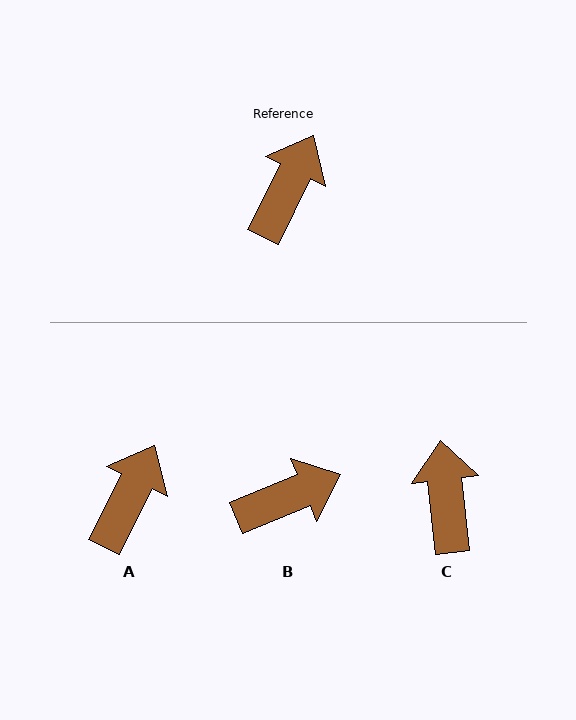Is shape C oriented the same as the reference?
No, it is off by about 33 degrees.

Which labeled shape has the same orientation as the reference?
A.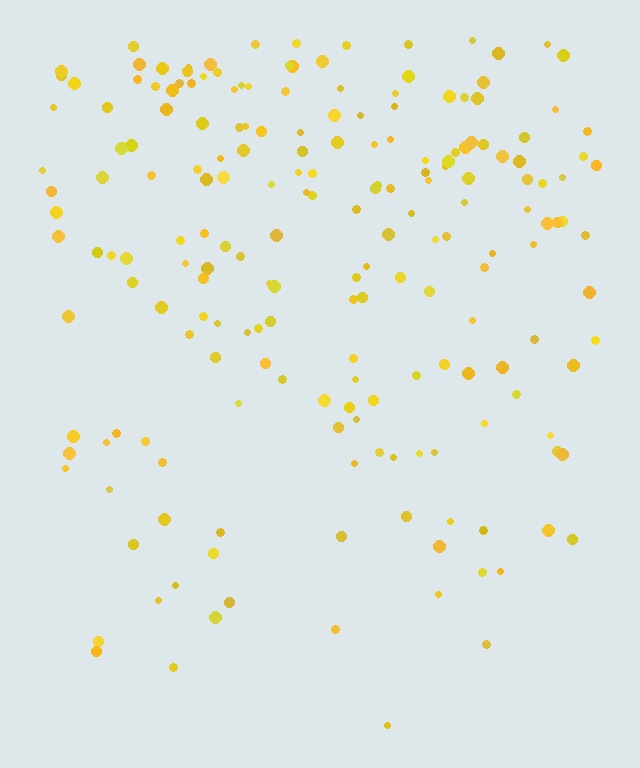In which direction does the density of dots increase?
From bottom to top, with the top side densest.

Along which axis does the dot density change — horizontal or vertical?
Vertical.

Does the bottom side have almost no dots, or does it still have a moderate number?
Still a moderate number, just noticeably fewer than the top.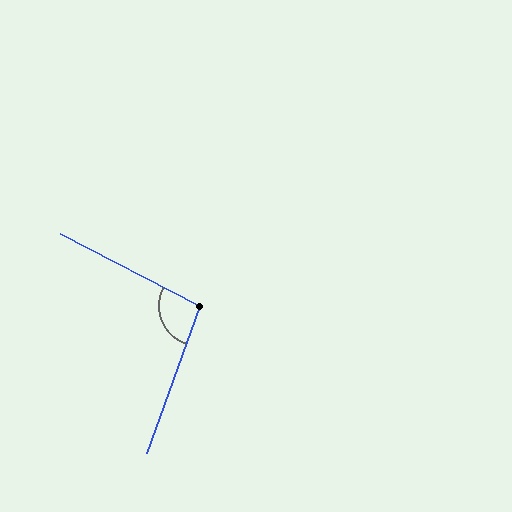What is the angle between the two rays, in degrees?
Approximately 98 degrees.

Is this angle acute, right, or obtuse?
It is obtuse.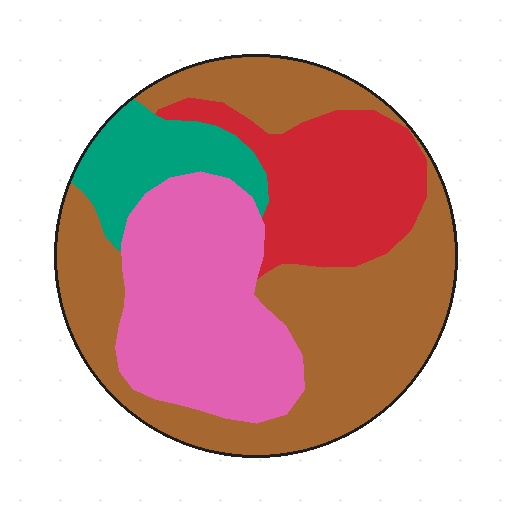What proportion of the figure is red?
Red covers about 20% of the figure.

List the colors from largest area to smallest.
From largest to smallest: brown, pink, red, teal.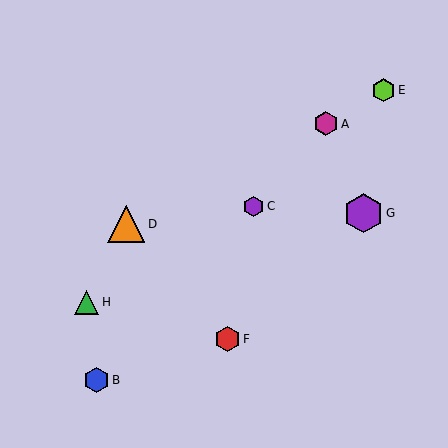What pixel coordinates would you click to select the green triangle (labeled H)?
Click at (87, 302) to select the green triangle H.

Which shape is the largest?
The purple hexagon (labeled G) is the largest.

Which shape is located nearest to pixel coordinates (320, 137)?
The magenta hexagon (labeled A) at (326, 124) is nearest to that location.